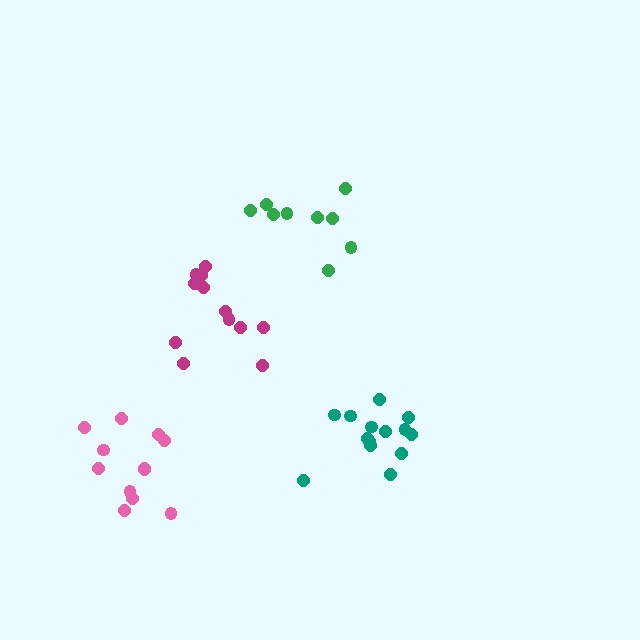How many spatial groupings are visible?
There are 4 spatial groupings.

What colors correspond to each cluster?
The clusters are colored: teal, magenta, green, pink.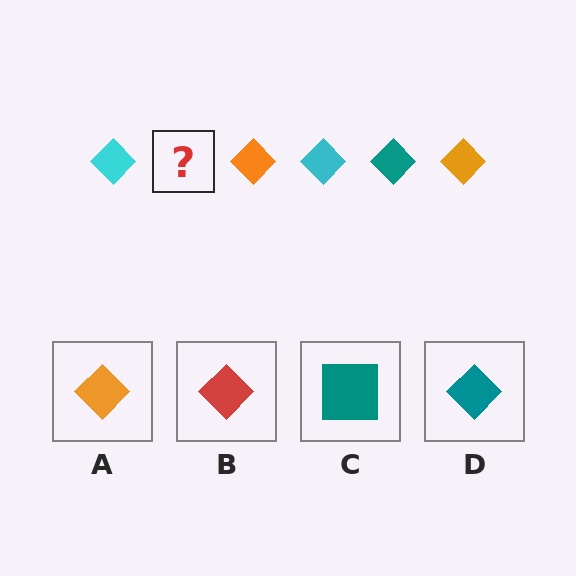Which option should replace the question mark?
Option D.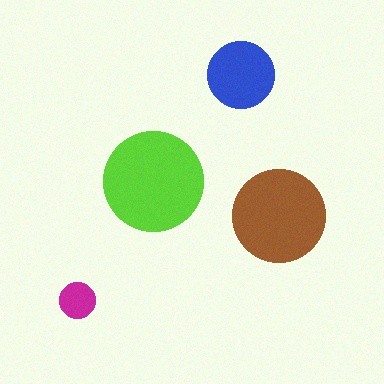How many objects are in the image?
There are 4 objects in the image.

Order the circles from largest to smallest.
the lime one, the brown one, the blue one, the magenta one.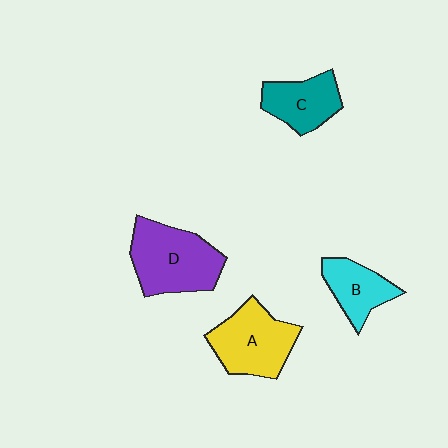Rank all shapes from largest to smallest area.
From largest to smallest: D (purple), A (yellow), C (teal), B (cyan).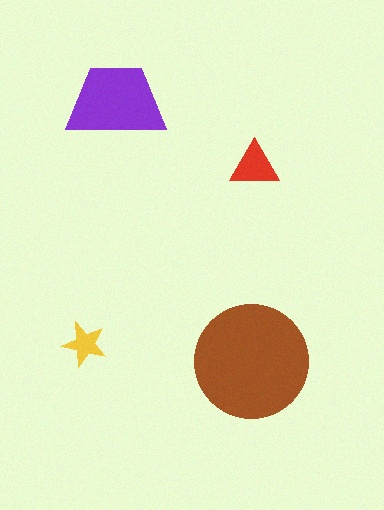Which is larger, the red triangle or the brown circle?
The brown circle.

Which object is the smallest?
The yellow star.